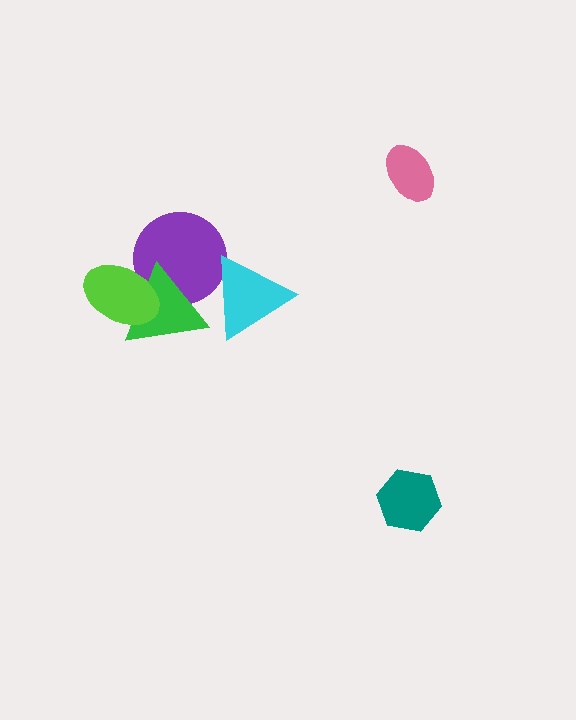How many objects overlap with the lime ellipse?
2 objects overlap with the lime ellipse.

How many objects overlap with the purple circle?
3 objects overlap with the purple circle.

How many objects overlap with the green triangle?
3 objects overlap with the green triangle.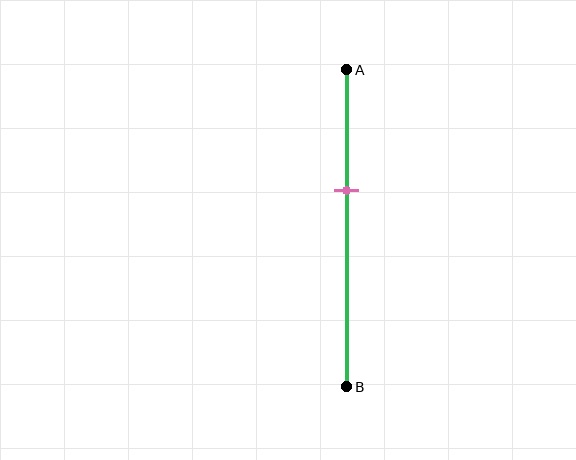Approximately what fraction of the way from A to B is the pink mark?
The pink mark is approximately 40% of the way from A to B.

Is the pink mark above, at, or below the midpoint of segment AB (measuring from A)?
The pink mark is above the midpoint of segment AB.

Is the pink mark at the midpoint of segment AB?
No, the mark is at about 40% from A, not at the 50% midpoint.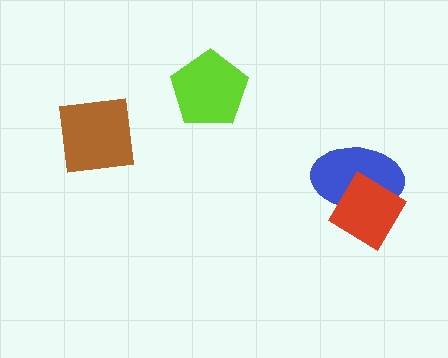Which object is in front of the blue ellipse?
The red diamond is in front of the blue ellipse.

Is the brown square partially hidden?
No, no other shape covers it.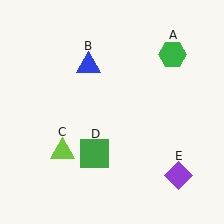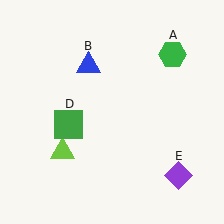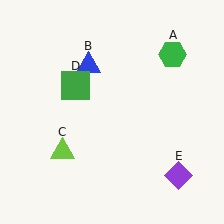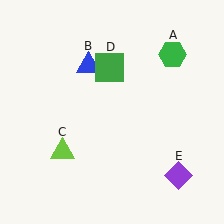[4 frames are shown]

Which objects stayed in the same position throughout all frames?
Green hexagon (object A) and blue triangle (object B) and lime triangle (object C) and purple diamond (object E) remained stationary.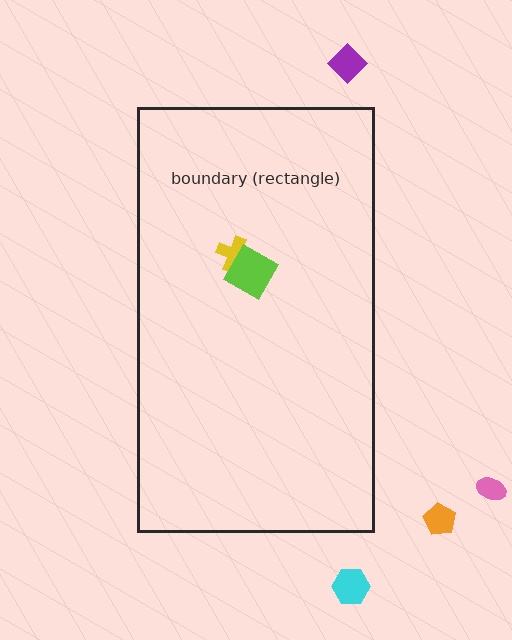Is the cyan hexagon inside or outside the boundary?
Outside.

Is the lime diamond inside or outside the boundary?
Inside.